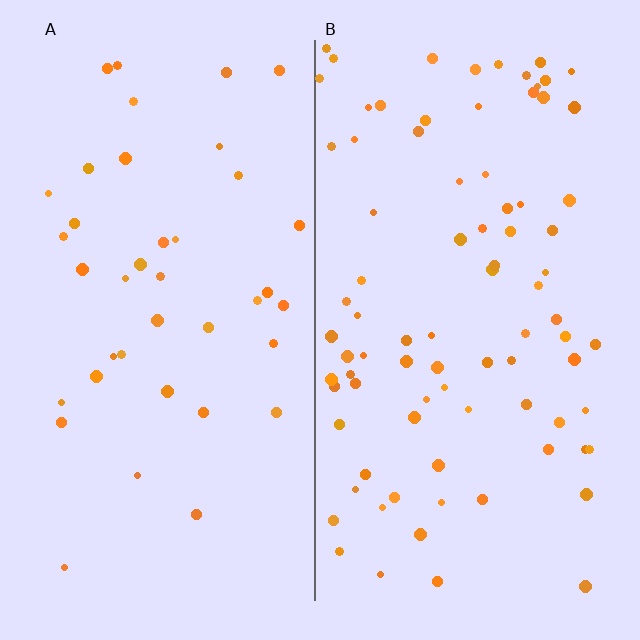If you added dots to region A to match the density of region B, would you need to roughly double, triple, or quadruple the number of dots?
Approximately double.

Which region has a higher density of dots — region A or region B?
B (the right).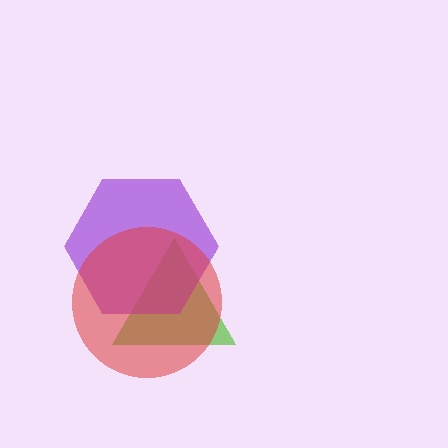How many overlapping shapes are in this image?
There are 3 overlapping shapes in the image.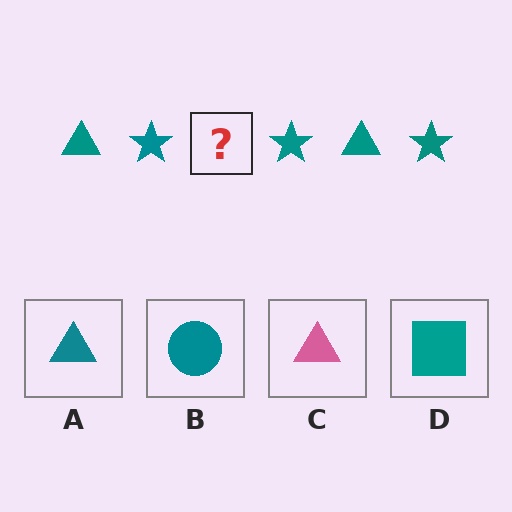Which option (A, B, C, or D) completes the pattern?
A.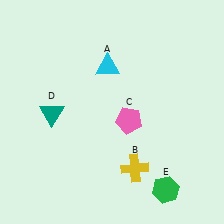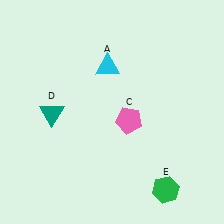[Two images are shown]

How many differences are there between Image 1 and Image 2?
There is 1 difference between the two images.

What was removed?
The yellow cross (B) was removed in Image 2.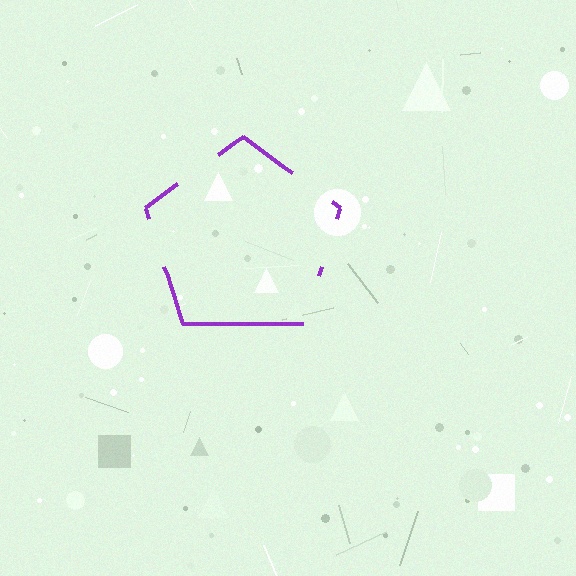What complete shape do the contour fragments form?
The contour fragments form a pentagon.